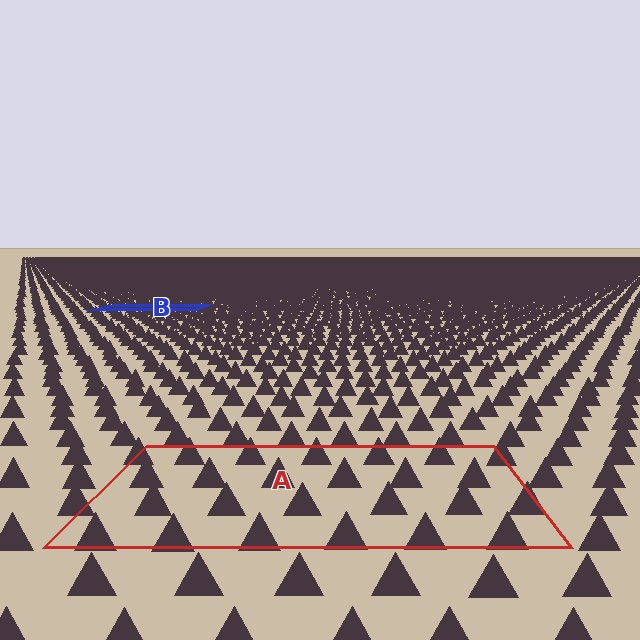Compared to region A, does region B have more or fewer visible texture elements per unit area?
Region B has more texture elements per unit area — they are packed more densely because it is farther away.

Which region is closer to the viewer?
Region A is closer. The texture elements there are larger and more spread out.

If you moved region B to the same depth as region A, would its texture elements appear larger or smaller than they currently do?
They would appear larger. At a closer depth, the same texture elements are projected at a bigger on-screen size.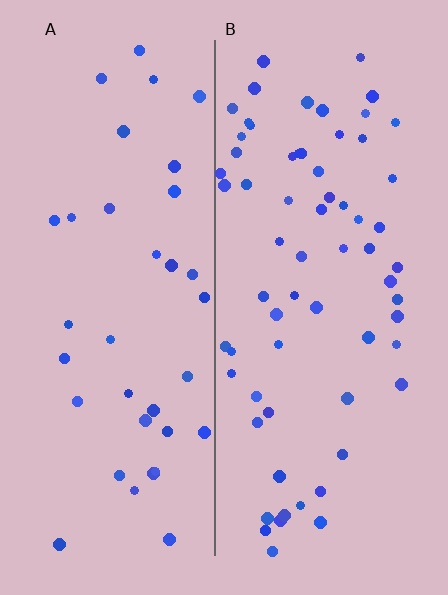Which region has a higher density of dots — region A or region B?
B (the right).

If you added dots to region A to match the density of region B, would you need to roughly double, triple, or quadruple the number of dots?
Approximately double.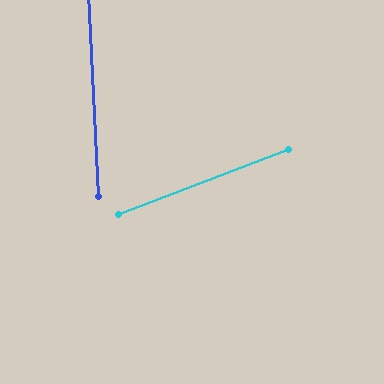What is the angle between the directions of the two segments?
Approximately 72 degrees.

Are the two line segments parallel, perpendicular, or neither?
Neither parallel nor perpendicular — they differ by about 72°.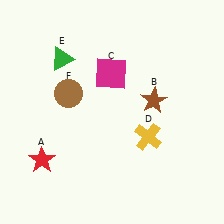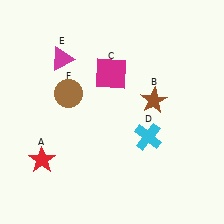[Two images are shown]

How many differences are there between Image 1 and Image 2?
There are 2 differences between the two images.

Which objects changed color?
D changed from yellow to cyan. E changed from green to magenta.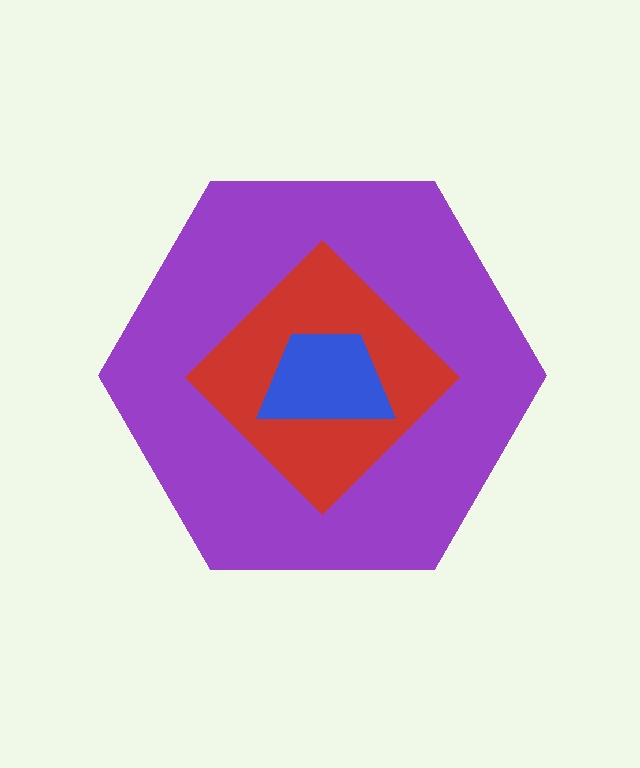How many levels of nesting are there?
3.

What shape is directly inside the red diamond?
The blue trapezoid.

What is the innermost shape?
The blue trapezoid.